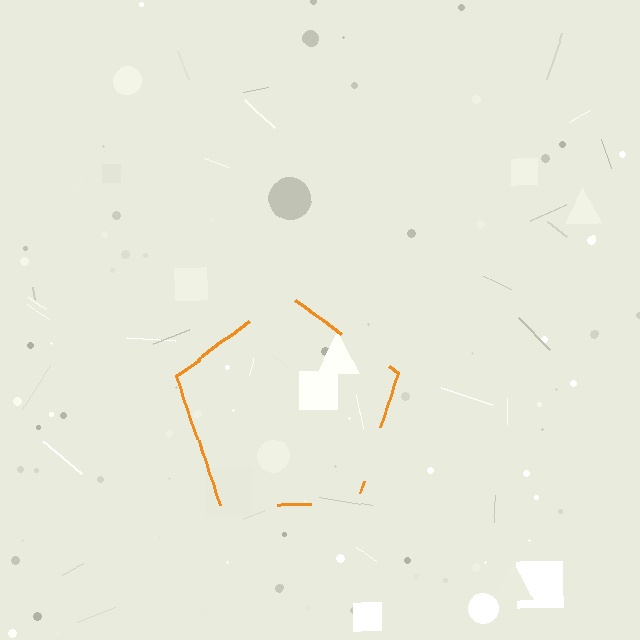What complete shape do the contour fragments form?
The contour fragments form a pentagon.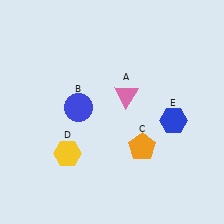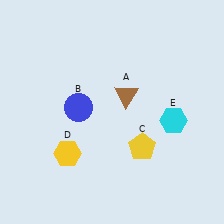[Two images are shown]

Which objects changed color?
A changed from pink to brown. C changed from orange to yellow. E changed from blue to cyan.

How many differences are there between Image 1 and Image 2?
There are 3 differences between the two images.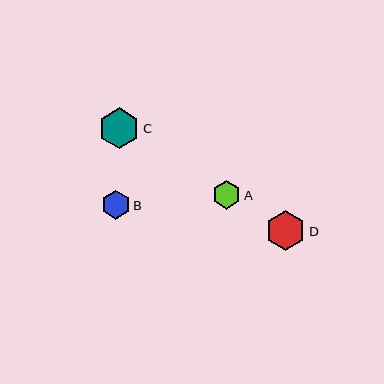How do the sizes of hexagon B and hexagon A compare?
Hexagon B and hexagon A are approximately the same size.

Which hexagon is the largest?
Hexagon C is the largest with a size of approximately 41 pixels.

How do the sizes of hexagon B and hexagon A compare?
Hexagon B and hexagon A are approximately the same size.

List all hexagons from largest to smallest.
From largest to smallest: C, D, B, A.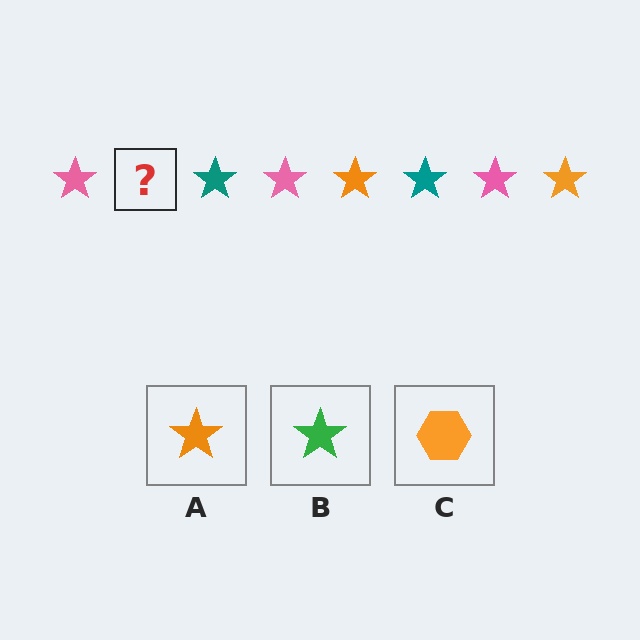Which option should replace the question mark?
Option A.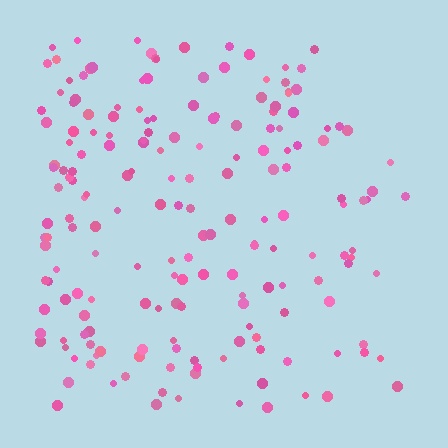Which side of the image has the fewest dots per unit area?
The right.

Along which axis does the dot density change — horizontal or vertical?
Horizontal.